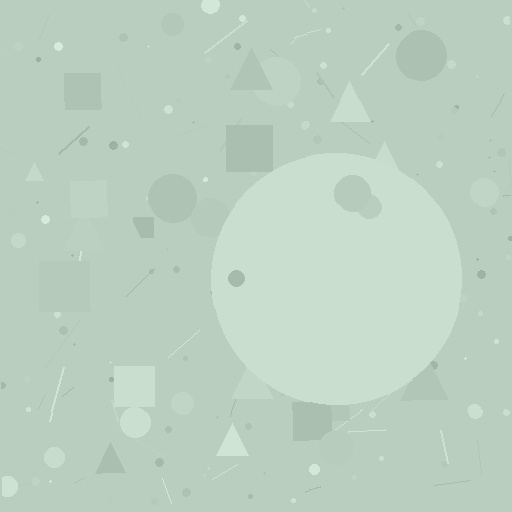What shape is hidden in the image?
A circle is hidden in the image.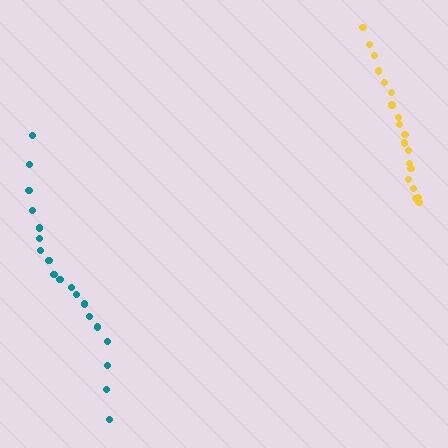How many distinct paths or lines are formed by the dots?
There are 2 distinct paths.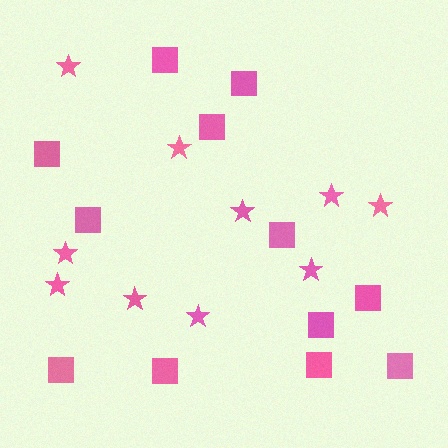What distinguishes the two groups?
There are 2 groups: one group of stars (10) and one group of squares (12).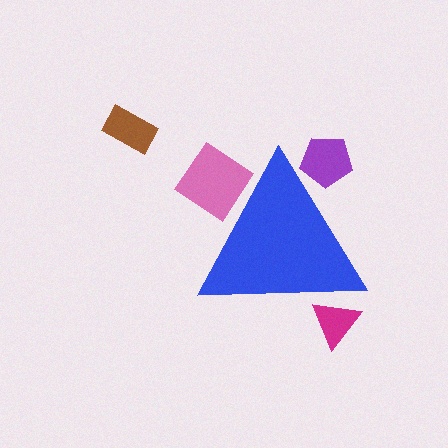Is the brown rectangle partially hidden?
No, the brown rectangle is fully visible.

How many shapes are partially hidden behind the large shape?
3 shapes are partially hidden.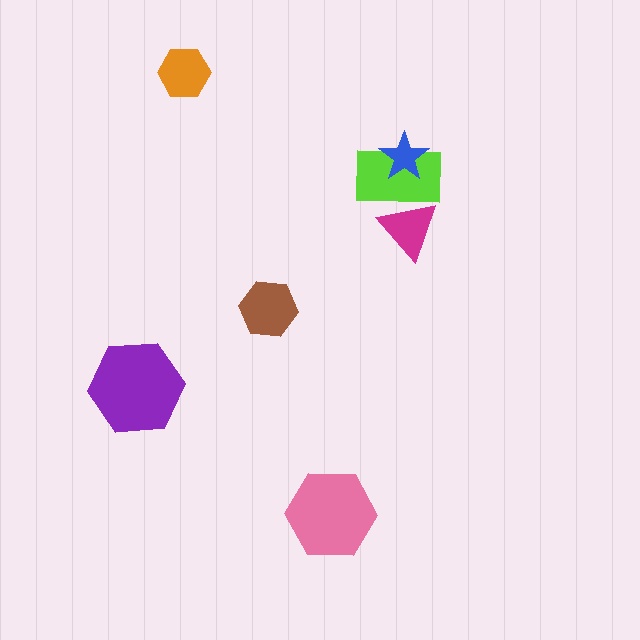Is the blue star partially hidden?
No, no other shape covers it.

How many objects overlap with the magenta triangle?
1 object overlaps with the magenta triangle.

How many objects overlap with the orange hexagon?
0 objects overlap with the orange hexagon.